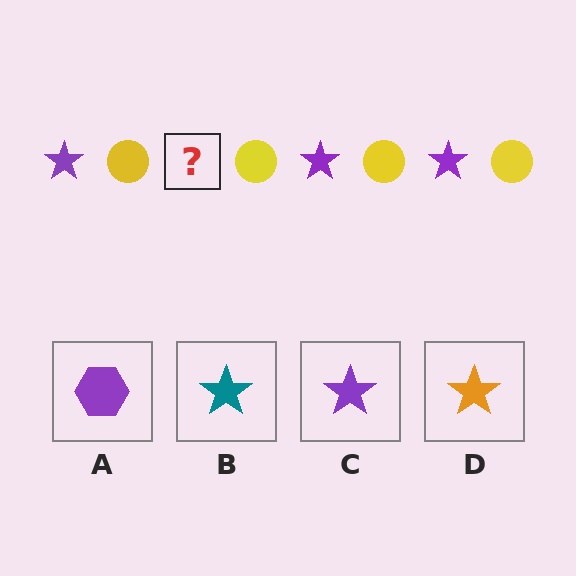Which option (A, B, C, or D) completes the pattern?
C.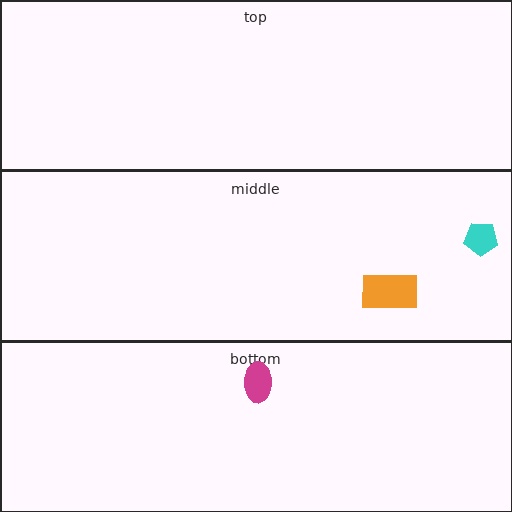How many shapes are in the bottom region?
1.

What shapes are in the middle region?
The orange rectangle, the cyan pentagon.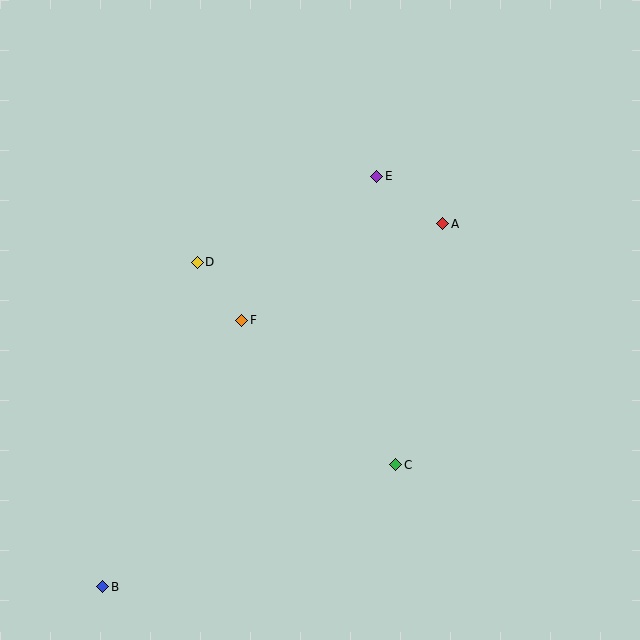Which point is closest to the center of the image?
Point F at (242, 320) is closest to the center.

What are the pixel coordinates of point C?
Point C is at (396, 465).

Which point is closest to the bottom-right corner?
Point C is closest to the bottom-right corner.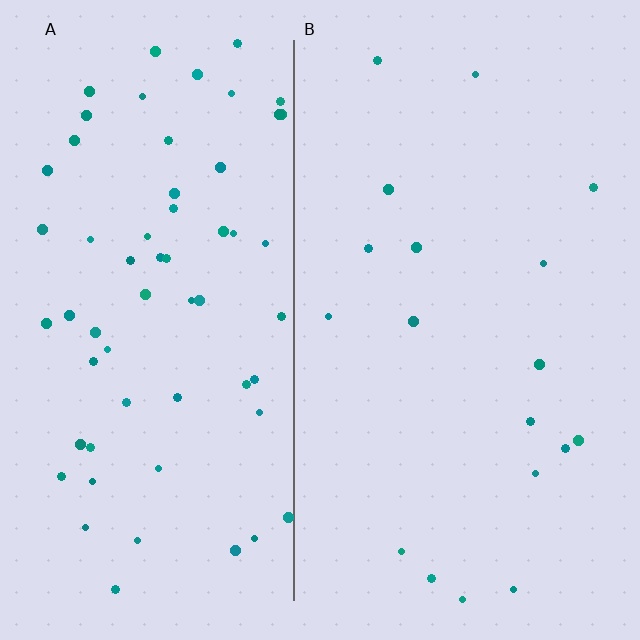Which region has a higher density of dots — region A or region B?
A (the left).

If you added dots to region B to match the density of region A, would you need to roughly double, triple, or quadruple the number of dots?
Approximately triple.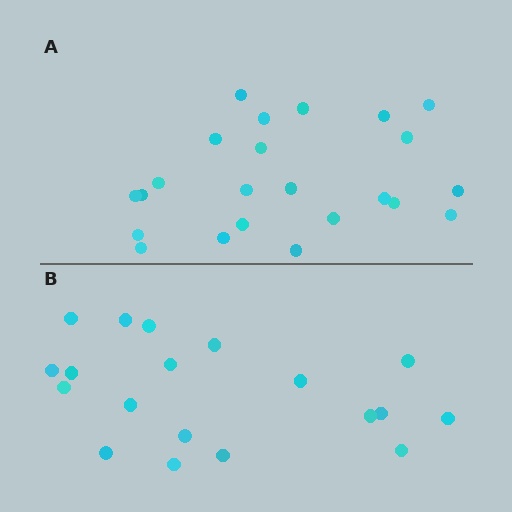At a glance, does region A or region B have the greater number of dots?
Region A (the top region) has more dots.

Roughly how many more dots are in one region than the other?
Region A has about 4 more dots than region B.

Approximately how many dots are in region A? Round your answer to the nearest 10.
About 20 dots. (The exact count is 23, which rounds to 20.)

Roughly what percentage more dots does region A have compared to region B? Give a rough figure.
About 20% more.